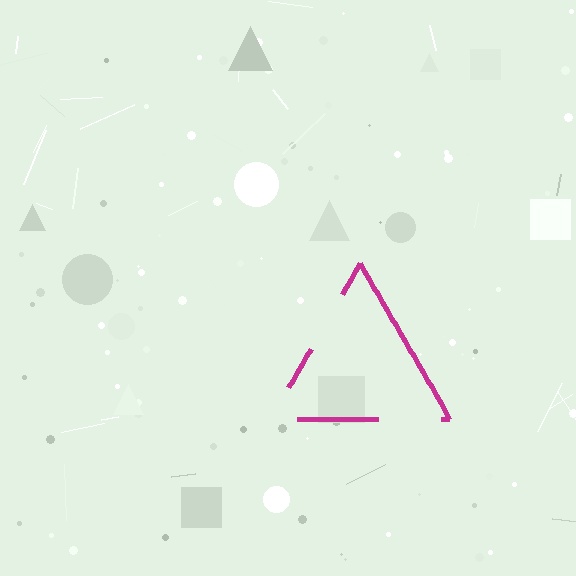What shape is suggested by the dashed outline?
The dashed outline suggests a triangle.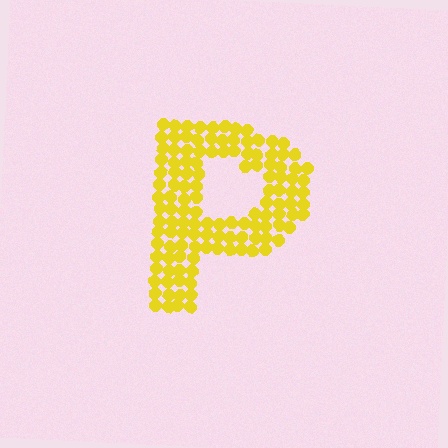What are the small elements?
The small elements are circles.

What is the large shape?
The large shape is the letter P.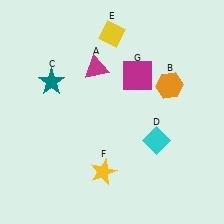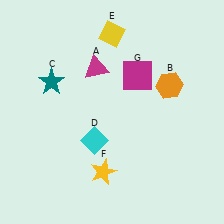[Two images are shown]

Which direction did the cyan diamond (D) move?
The cyan diamond (D) moved left.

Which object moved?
The cyan diamond (D) moved left.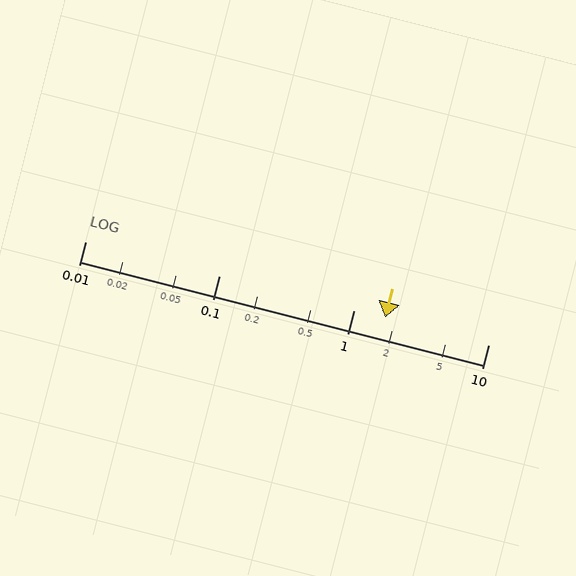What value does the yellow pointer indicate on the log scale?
The pointer indicates approximately 1.7.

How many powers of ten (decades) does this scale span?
The scale spans 3 decades, from 0.01 to 10.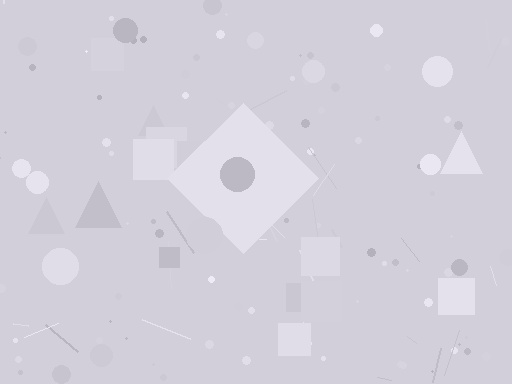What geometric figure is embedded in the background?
A diamond is embedded in the background.